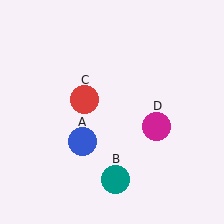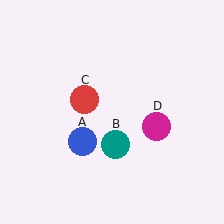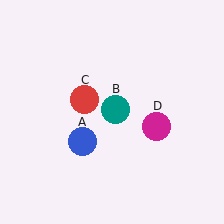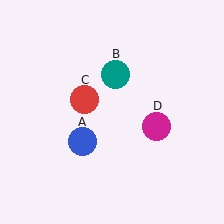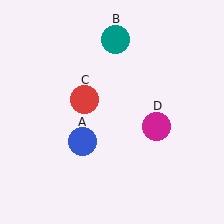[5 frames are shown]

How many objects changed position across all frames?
1 object changed position: teal circle (object B).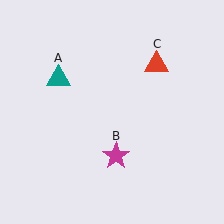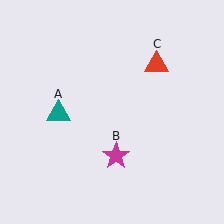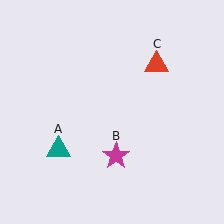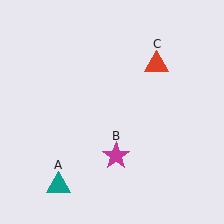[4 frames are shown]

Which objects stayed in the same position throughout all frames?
Magenta star (object B) and red triangle (object C) remained stationary.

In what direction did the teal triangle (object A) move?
The teal triangle (object A) moved down.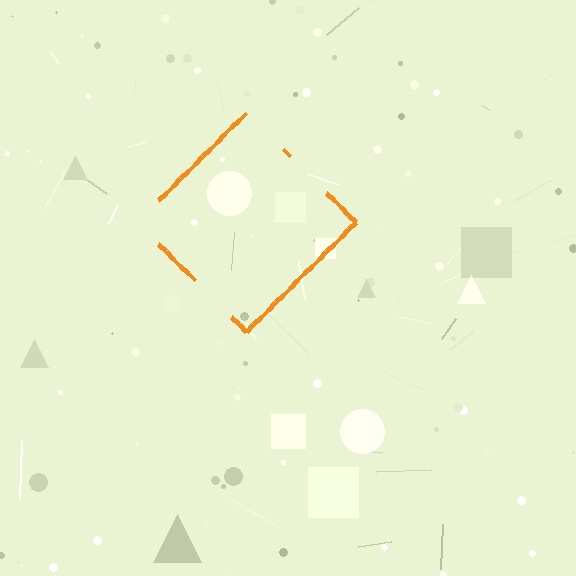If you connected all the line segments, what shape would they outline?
They would outline a diamond.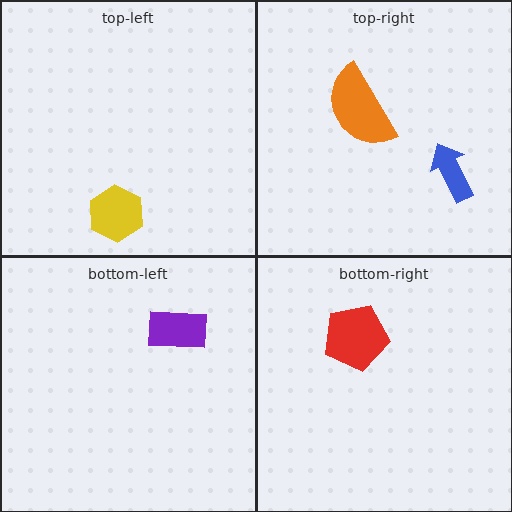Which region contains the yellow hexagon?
The top-left region.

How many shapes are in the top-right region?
2.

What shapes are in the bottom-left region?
The purple rectangle.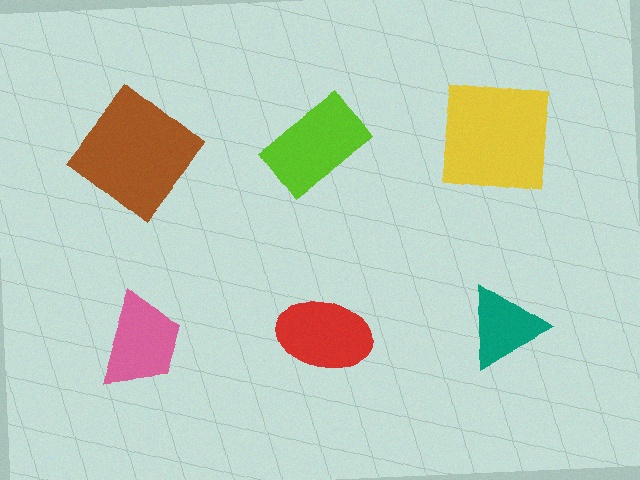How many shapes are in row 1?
3 shapes.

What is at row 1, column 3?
A yellow square.